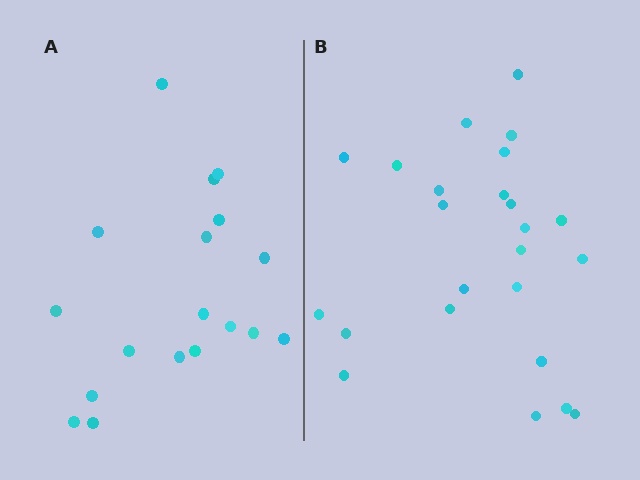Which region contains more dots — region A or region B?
Region B (the right region) has more dots.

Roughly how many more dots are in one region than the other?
Region B has about 6 more dots than region A.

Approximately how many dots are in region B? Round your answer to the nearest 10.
About 20 dots. (The exact count is 24, which rounds to 20.)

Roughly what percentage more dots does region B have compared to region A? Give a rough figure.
About 35% more.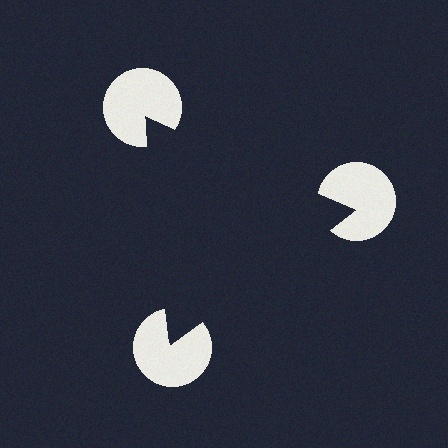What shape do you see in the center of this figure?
An illusory triangle — its edges are inferred from the aligned wedge cuts in the pac-man discs, not physically drawn.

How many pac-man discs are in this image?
There are 3 — one at each vertex of the illusory triangle.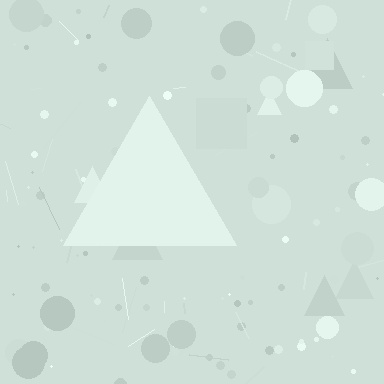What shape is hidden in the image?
A triangle is hidden in the image.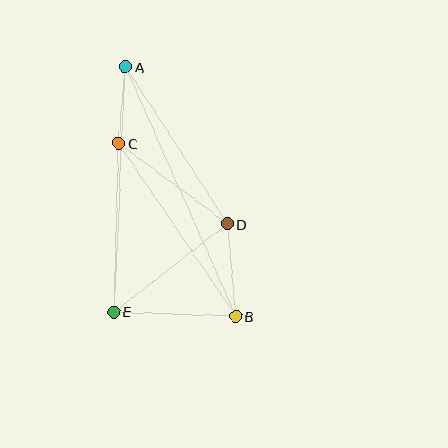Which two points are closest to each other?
Points A and C are closest to each other.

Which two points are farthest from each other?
Points A and B are farthest from each other.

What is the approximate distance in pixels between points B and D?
The distance between B and D is approximately 93 pixels.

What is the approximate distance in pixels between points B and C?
The distance between B and C is approximately 209 pixels.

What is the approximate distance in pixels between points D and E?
The distance between D and E is approximately 144 pixels.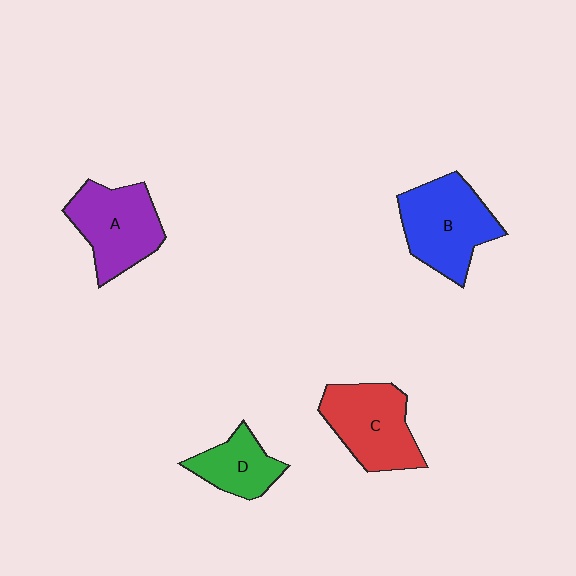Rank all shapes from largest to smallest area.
From largest to smallest: B (blue), C (red), A (purple), D (green).